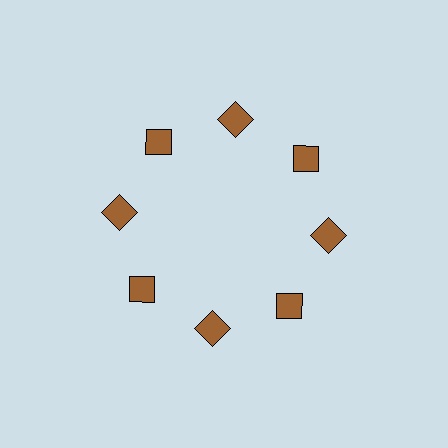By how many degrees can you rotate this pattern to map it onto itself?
The pattern maps onto itself every 45 degrees of rotation.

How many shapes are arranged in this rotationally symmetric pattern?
There are 8 shapes, arranged in 8 groups of 1.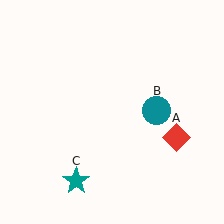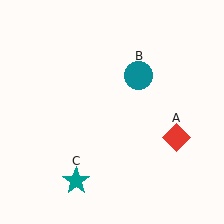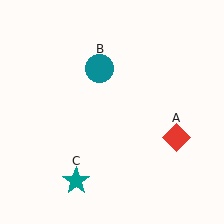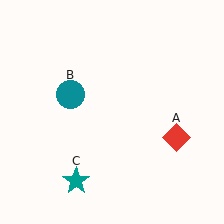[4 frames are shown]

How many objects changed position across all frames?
1 object changed position: teal circle (object B).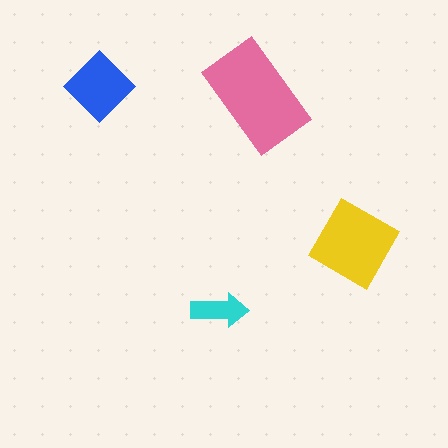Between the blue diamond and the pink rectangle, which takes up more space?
The pink rectangle.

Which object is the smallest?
The cyan arrow.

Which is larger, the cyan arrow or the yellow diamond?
The yellow diamond.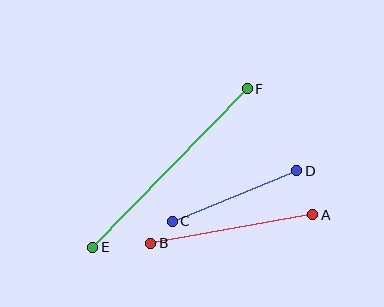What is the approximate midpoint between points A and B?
The midpoint is at approximately (232, 229) pixels.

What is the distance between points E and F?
The distance is approximately 221 pixels.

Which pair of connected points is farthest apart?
Points E and F are farthest apart.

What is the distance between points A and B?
The distance is approximately 164 pixels.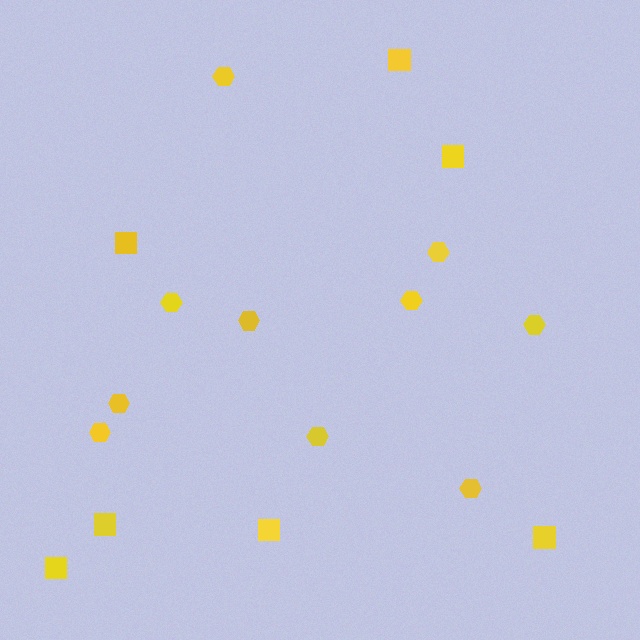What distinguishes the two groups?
There are 2 groups: one group of hexagons (10) and one group of squares (7).